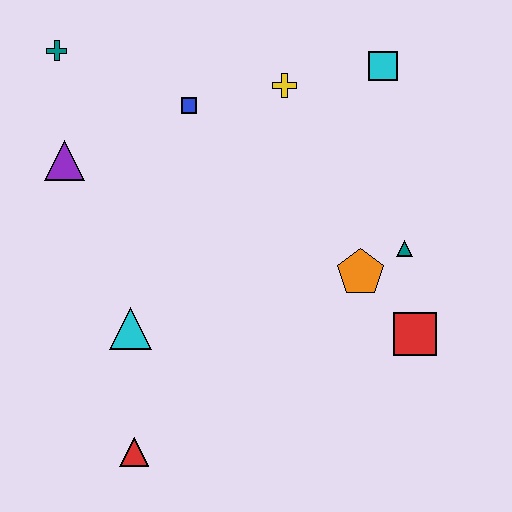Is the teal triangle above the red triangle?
Yes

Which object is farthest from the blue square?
The red triangle is farthest from the blue square.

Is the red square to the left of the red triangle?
No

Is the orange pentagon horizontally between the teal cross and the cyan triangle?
No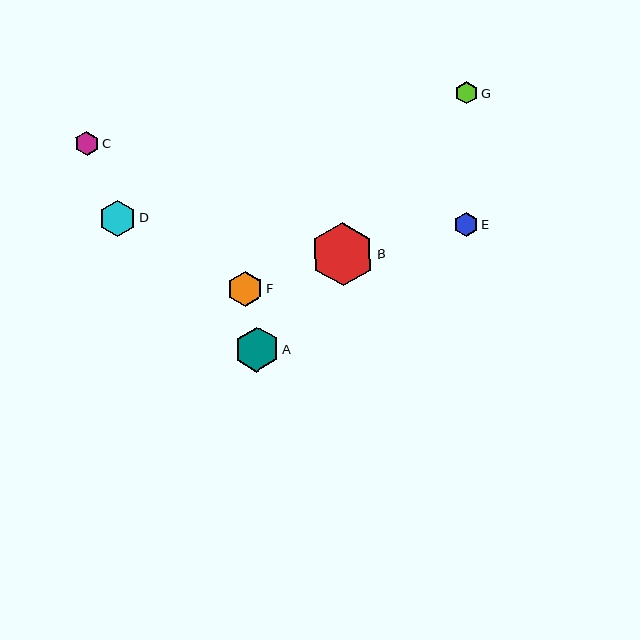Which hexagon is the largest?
Hexagon B is the largest with a size of approximately 63 pixels.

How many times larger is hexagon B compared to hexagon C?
Hexagon B is approximately 2.6 times the size of hexagon C.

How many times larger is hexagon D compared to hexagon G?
Hexagon D is approximately 1.6 times the size of hexagon G.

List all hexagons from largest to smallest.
From largest to smallest: B, A, D, F, C, E, G.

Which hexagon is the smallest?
Hexagon G is the smallest with a size of approximately 22 pixels.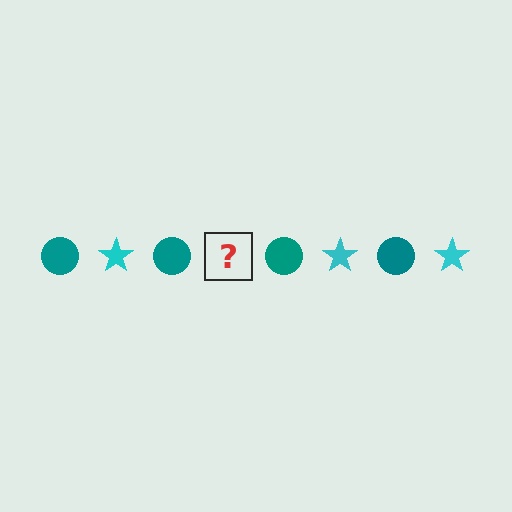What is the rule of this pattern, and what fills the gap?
The rule is that the pattern alternates between teal circle and cyan star. The gap should be filled with a cyan star.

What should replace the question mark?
The question mark should be replaced with a cyan star.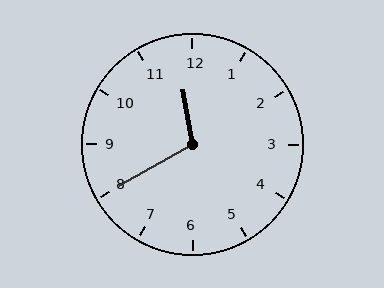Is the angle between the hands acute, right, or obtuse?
It is obtuse.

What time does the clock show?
11:40.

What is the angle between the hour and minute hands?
Approximately 110 degrees.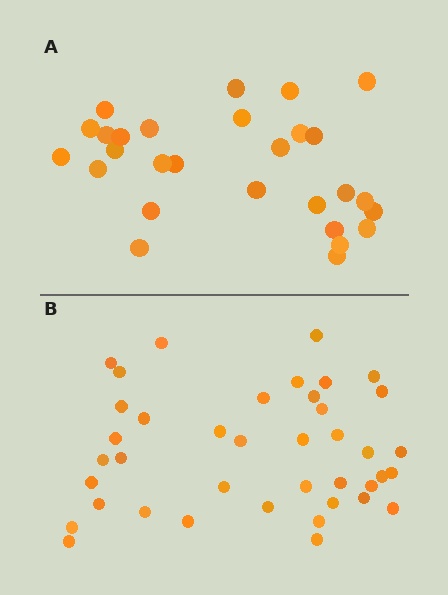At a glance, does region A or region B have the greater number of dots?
Region B (the bottom region) has more dots.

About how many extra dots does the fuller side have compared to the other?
Region B has roughly 12 or so more dots than region A.